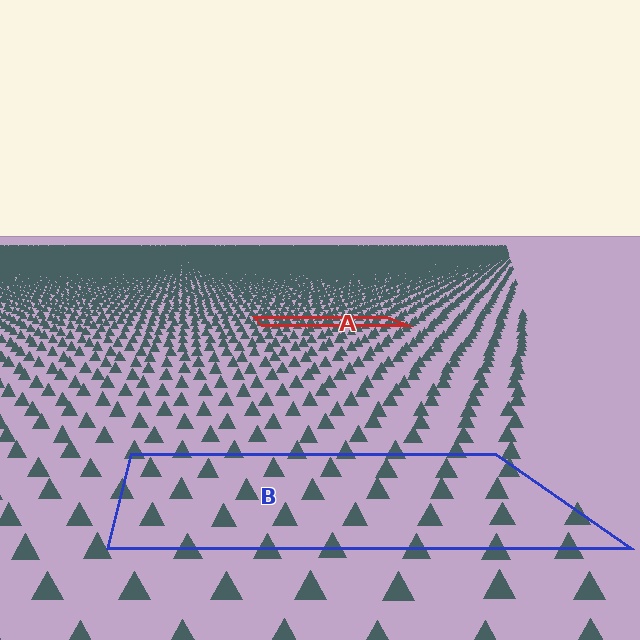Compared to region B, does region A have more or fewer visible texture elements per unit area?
Region A has more texture elements per unit area — they are packed more densely because it is farther away.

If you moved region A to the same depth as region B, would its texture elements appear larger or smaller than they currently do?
They would appear larger. At a closer depth, the same texture elements are projected at a bigger on-screen size.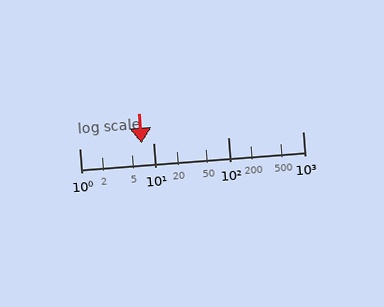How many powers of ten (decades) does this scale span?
The scale spans 3 decades, from 1 to 1000.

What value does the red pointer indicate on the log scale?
The pointer indicates approximately 6.8.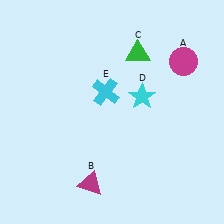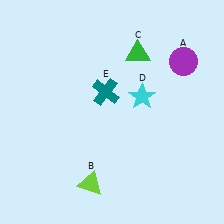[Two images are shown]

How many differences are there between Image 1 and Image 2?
There are 3 differences between the two images.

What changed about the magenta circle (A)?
In Image 1, A is magenta. In Image 2, it changed to purple.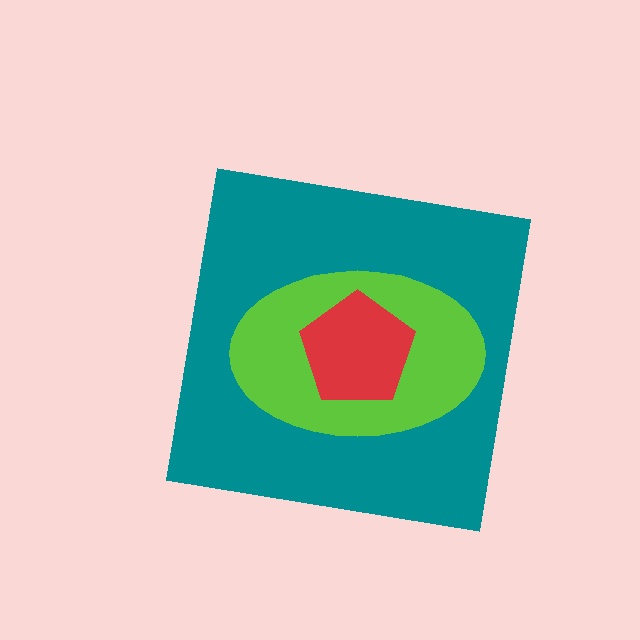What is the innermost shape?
The red pentagon.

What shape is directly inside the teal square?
The lime ellipse.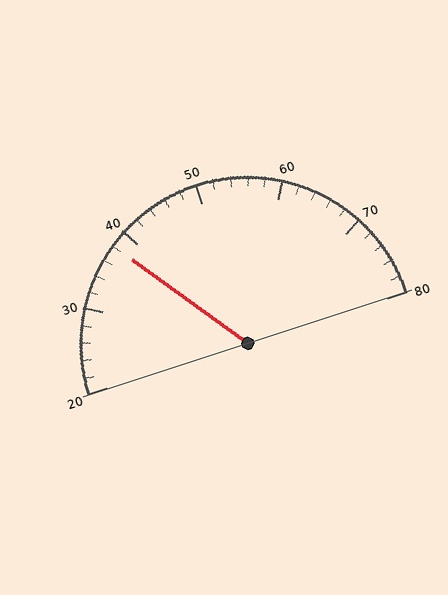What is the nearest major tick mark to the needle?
The nearest major tick mark is 40.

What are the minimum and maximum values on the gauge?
The gauge ranges from 20 to 80.